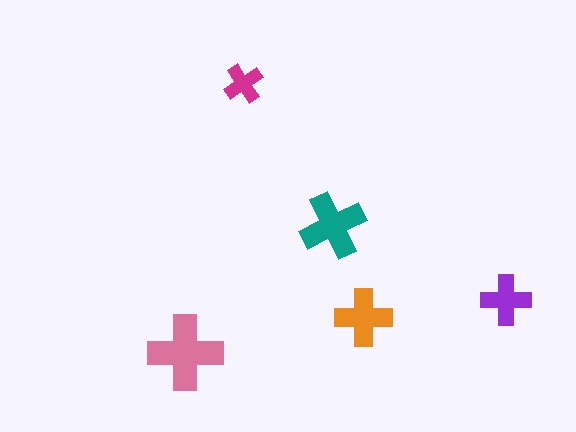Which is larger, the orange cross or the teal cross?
The teal one.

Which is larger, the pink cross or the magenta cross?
The pink one.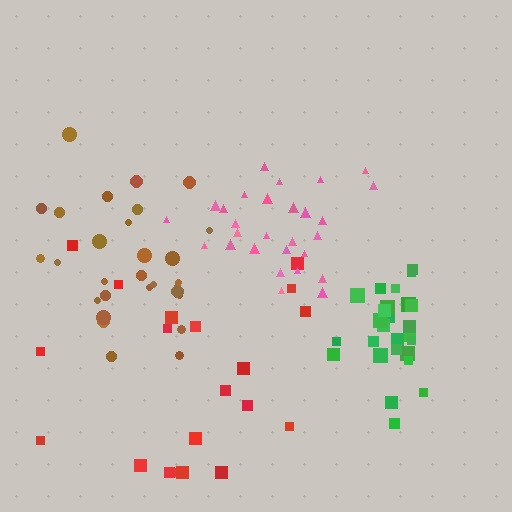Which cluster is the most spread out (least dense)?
Red.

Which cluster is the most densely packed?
Green.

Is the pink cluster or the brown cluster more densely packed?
Pink.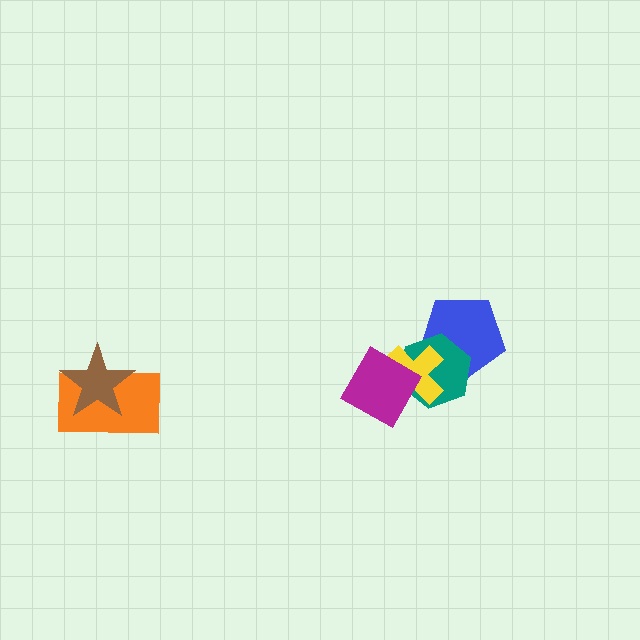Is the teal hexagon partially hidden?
Yes, it is partially covered by another shape.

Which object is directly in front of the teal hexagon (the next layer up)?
The yellow cross is directly in front of the teal hexagon.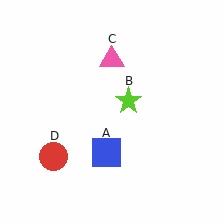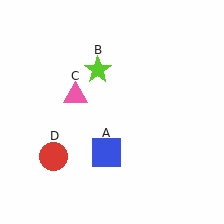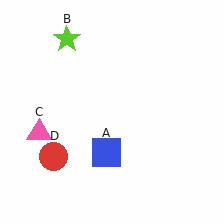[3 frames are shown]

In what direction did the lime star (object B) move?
The lime star (object B) moved up and to the left.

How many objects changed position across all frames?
2 objects changed position: lime star (object B), pink triangle (object C).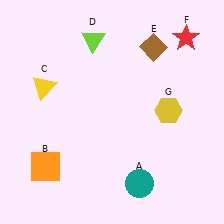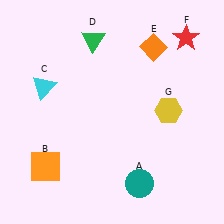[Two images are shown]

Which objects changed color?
C changed from yellow to cyan. D changed from lime to green. E changed from brown to orange.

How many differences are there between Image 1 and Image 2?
There are 3 differences between the two images.